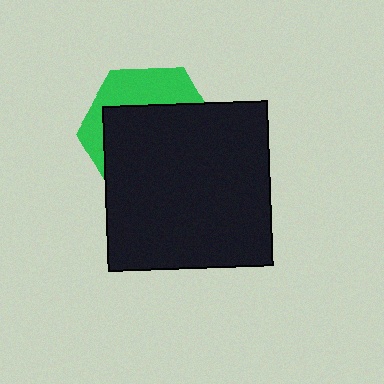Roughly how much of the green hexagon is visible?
A small part of it is visible (roughly 33%).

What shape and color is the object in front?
The object in front is a black square.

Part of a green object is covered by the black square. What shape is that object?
It is a hexagon.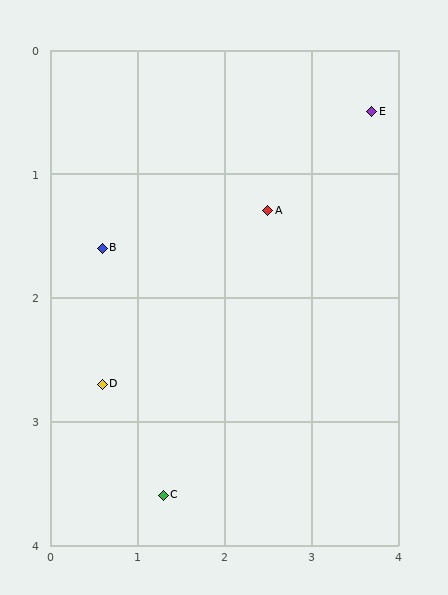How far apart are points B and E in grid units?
Points B and E are about 3.3 grid units apart.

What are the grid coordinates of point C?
Point C is at approximately (1.3, 3.6).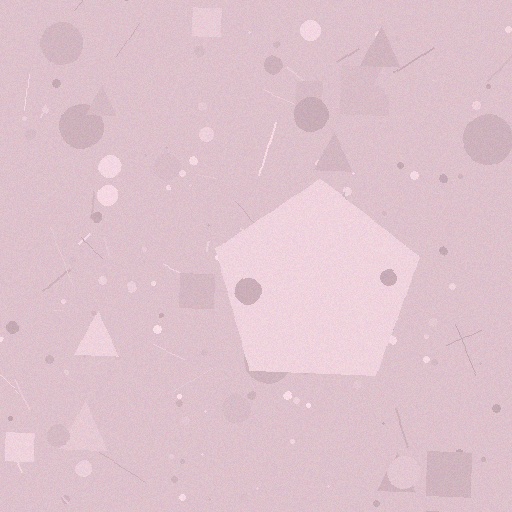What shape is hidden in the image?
A pentagon is hidden in the image.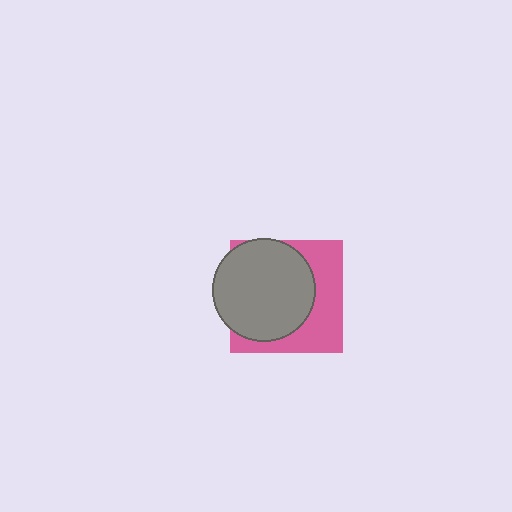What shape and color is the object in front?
The object in front is a gray circle.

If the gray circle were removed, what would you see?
You would see the complete pink square.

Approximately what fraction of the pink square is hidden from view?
Roughly 58% of the pink square is hidden behind the gray circle.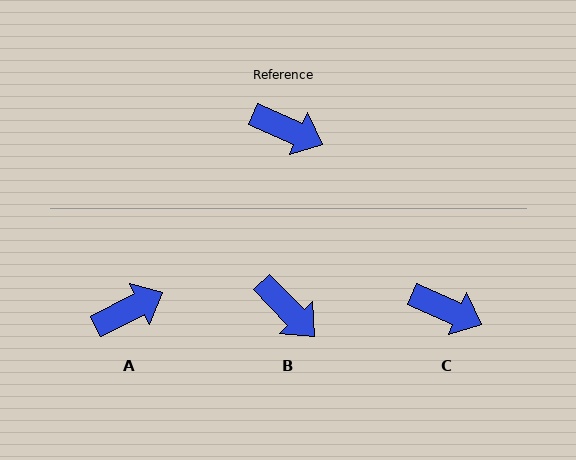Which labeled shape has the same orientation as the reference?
C.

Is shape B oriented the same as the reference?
No, it is off by about 23 degrees.